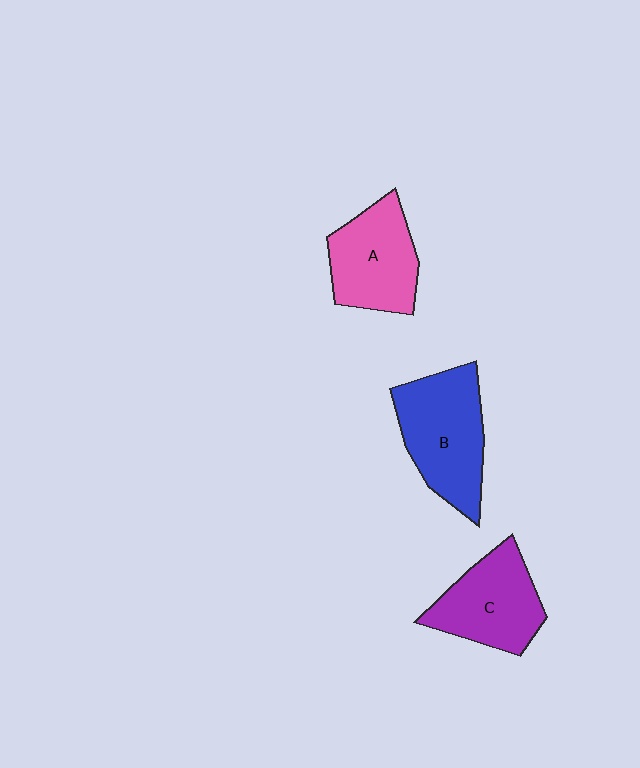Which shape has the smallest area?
Shape A (pink).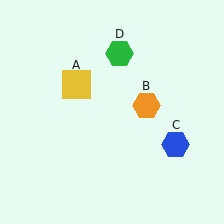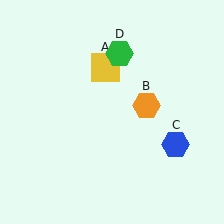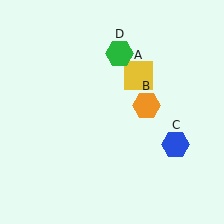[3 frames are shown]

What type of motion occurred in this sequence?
The yellow square (object A) rotated clockwise around the center of the scene.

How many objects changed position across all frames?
1 object changed position: yellow square (object A).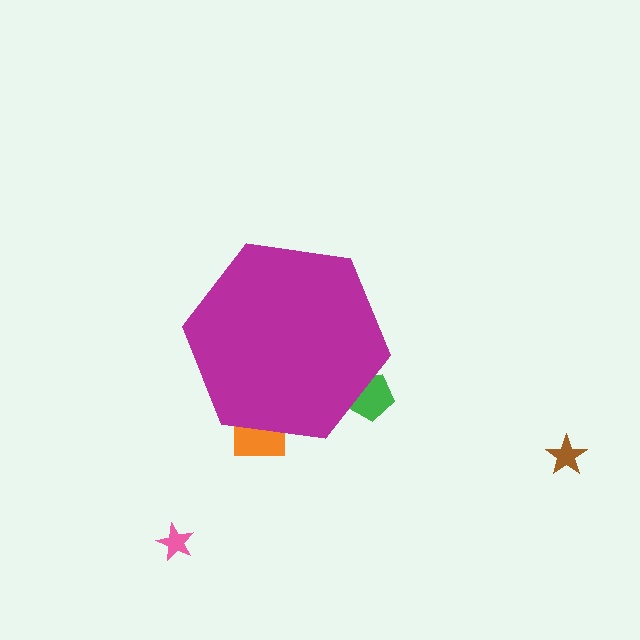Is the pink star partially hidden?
No, the pink star is fully visible.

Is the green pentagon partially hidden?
Yes, the green pentagon is partially hidden behind the magenta hexagon.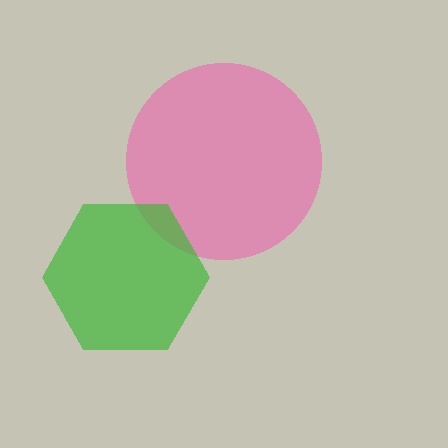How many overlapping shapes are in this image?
There are 2 overlapping shapes in the image.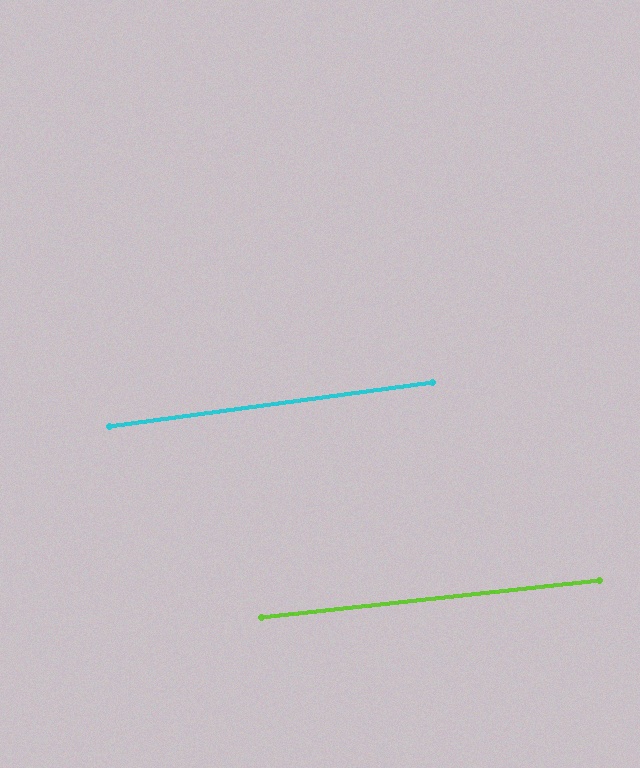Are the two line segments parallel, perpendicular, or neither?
Parallel — their directions differ by only 1.5°.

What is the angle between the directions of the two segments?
Approximately 1 degree.